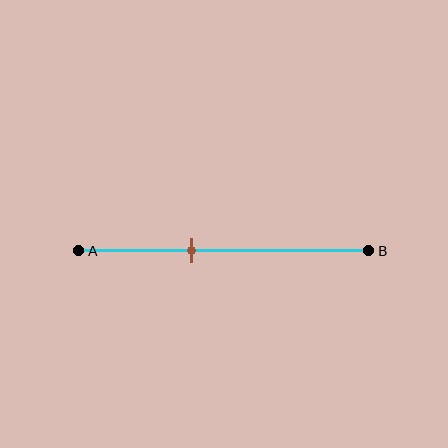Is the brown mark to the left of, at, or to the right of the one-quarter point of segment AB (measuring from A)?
The brown mark is to the right of the one-quarter point of segment AB.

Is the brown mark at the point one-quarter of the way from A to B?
No, the mark is at about 40% from A, not at the 25% one-quarter point.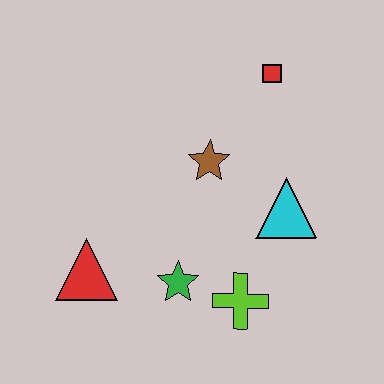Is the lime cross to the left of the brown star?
No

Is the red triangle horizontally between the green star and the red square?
No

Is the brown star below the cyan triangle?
No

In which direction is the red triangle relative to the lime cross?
The red triangle is to the left of the lime cross.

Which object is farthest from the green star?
The red square is farthest from the green star.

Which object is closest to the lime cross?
The green star is closest to the lime cross.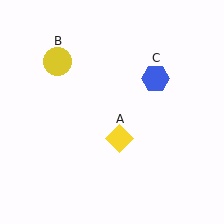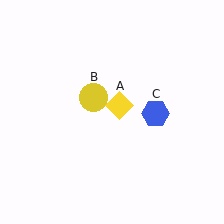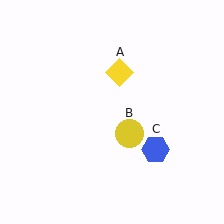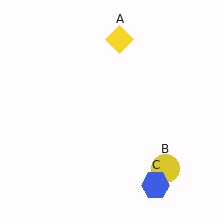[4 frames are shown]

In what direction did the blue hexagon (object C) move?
The blue hexagon (object C) moved down.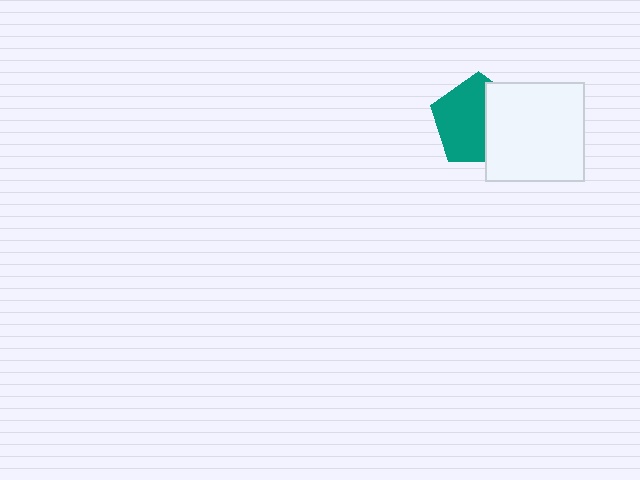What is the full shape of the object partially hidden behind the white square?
The partially hidden object is a teal pentagon.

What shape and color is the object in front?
The object in front is a white square.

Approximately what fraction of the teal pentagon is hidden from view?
Roughly 39% of the teal pentagon is hidden behind the white square.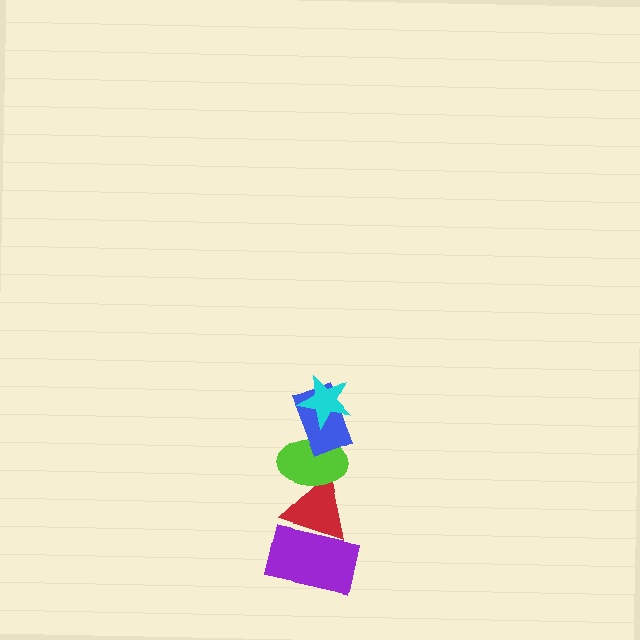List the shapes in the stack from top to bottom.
From top to bottom: the cyan star, the blue rectangle, the lime ellipse, the red triangle, the purple rectangle.